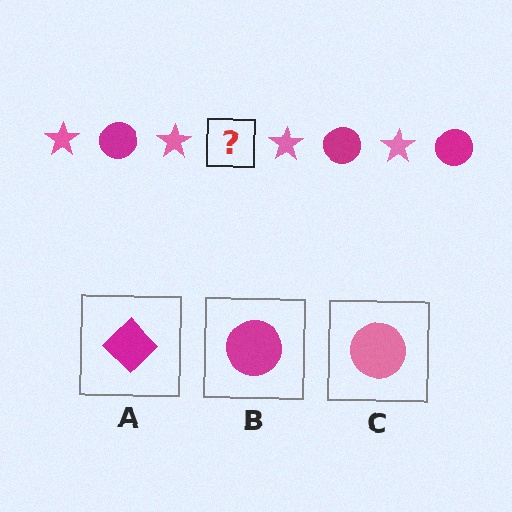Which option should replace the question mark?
Option B.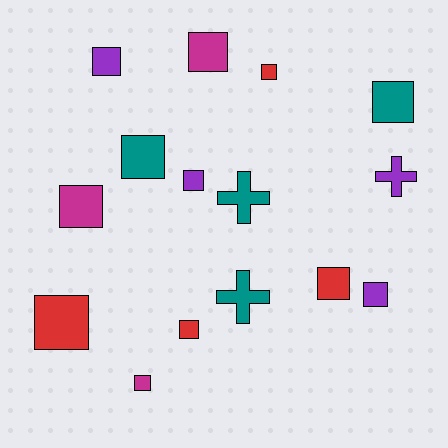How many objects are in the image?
There are 15 objects.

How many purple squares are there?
There are 3 purple squares.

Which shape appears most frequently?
Square, with 12 objects.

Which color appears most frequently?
Red, with 4 objects.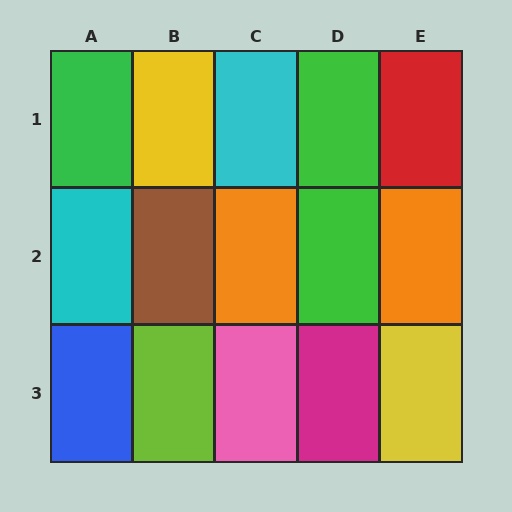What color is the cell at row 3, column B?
Lime.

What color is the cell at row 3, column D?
Magenta.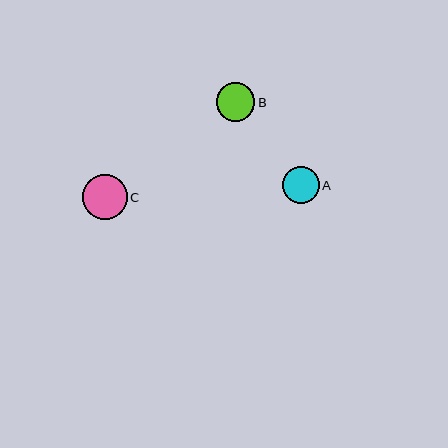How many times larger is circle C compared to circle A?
Circle C is approximately 1.2 times the size of circle A.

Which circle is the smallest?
Circle A is the smallest with a size of approximately 37 pixels.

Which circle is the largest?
Circle C is the largest with a size of approximately 45 pixels.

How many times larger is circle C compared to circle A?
Circle C is approximately 1.2 times the size of circle A.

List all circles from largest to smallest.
From largest to smallest: C, B, A.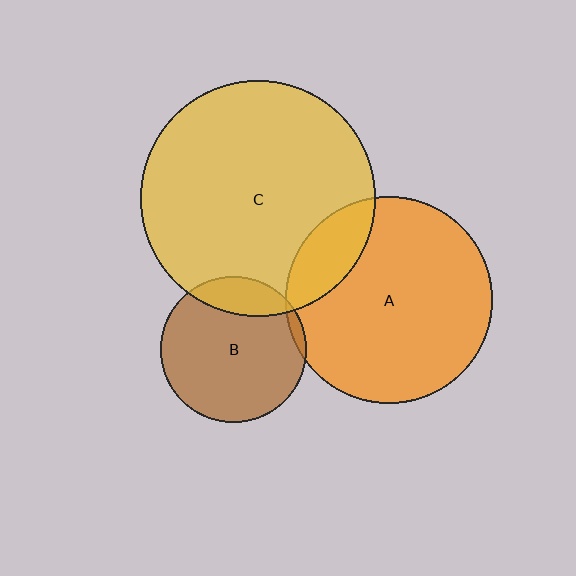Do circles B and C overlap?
Yes.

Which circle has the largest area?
Circle C (yellow).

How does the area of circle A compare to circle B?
Approximately 2.0 times.